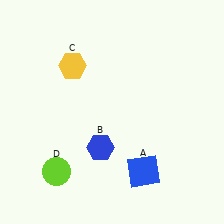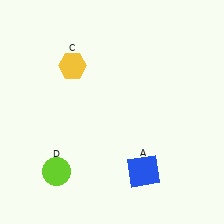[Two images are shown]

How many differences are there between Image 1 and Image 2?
There is 1 difference between the two images.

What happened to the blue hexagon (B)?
The blue hexagon (B) was removed in Image 2. It was in the bottom-left area of Image 1.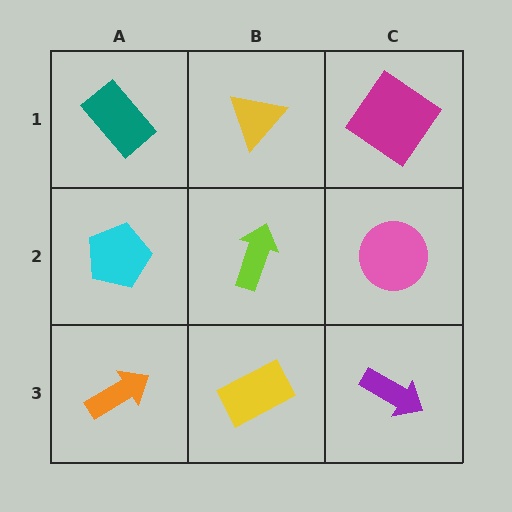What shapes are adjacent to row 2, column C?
A magenta diamond (row 1, column C), a purple arrow (row 3, column C), a lime arrow (row 2, column B).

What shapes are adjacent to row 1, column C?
A pink circle (row 2, column C), a yellow triangle (row 1, column B).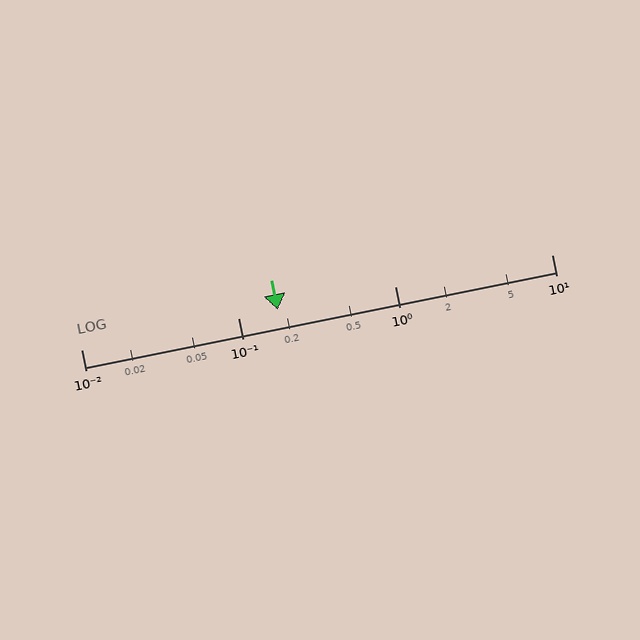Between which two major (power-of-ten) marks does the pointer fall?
The pointer is between 0.1 and 1.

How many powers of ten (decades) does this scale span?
The scale spans 3 decades, from 0.01 to 10.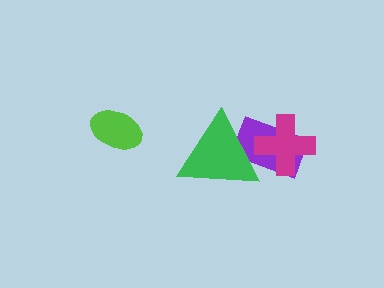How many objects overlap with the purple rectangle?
2 objects overlap with the purple rectangle.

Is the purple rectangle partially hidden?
Yes, it is partially covered by another shape.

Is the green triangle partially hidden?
Yes, it is partially covered by another shape.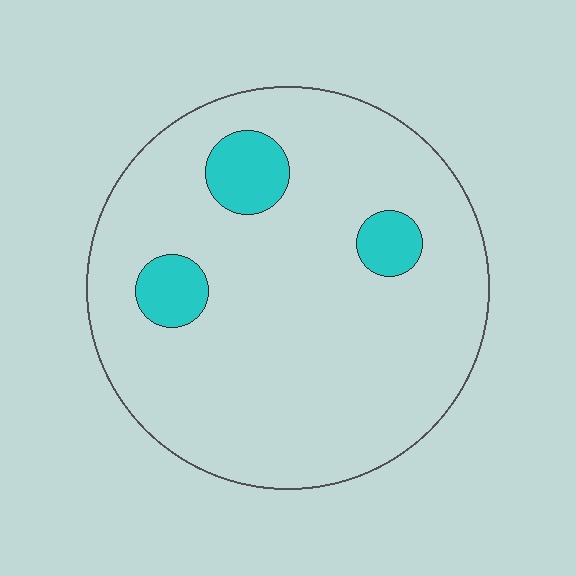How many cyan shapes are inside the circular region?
3.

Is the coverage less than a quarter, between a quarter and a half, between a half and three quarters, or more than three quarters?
Less than a quarter.